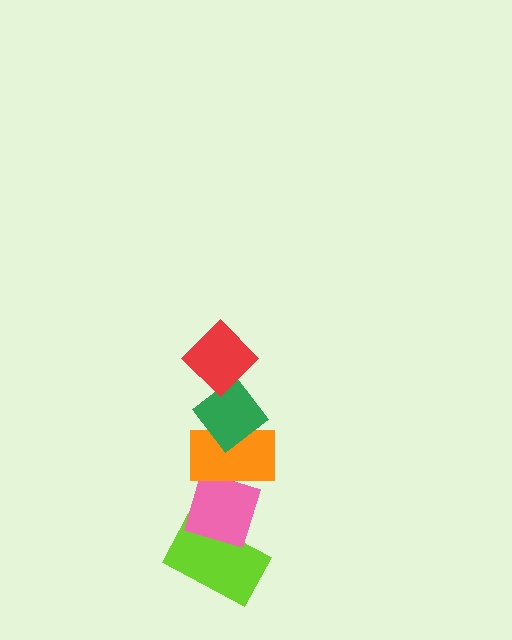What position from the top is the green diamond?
The green diamond is 2nd from the top.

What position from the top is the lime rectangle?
The lime rectangle is 5th from the top.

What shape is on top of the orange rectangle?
The green diamond is on top of the orange rectangle.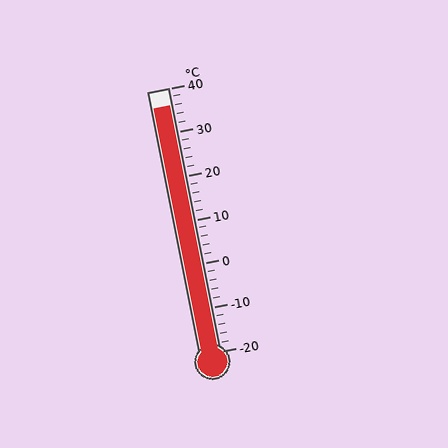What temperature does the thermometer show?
The thermometer shows approximately 36°C.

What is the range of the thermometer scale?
The thermometer scale ranges from -20°C to 40°C.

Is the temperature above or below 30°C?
The temperature is above 30°C.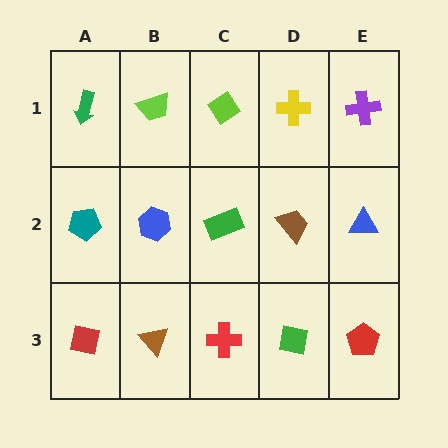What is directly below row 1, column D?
A brown trapezoid.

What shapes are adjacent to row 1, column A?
A teal pentagon (row 2, column A), a lime trapezoid (row 1, column B).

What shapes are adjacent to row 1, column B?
A blue hexagon (row 2, column B), a green arrow (row 1, column A), a lime diamond (row 1, column C).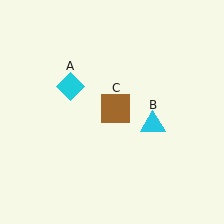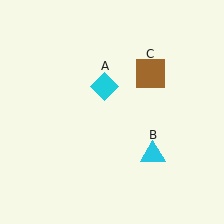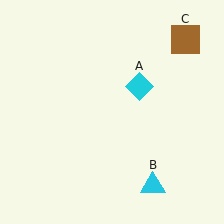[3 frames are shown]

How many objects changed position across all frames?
3 objects changed position: cyan diamond (object A), cyan triangle (object B), brown square (object C).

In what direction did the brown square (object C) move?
The brown square (object C) moved up and to the right.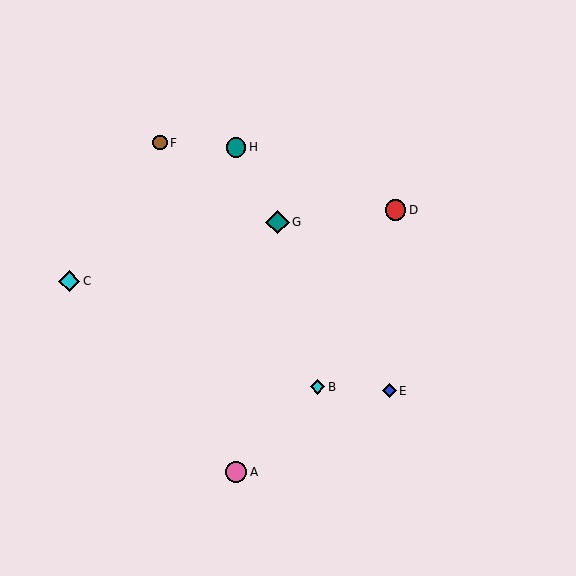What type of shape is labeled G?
Shape G is a teal diamond.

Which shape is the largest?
The teal diamond (labeled G) is the largest.